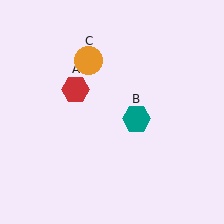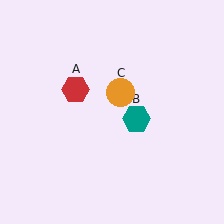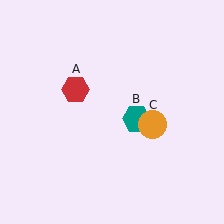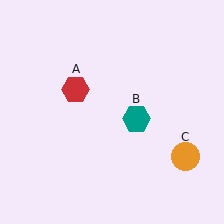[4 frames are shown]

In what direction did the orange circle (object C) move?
The orange circle (object C) moved down and to the right.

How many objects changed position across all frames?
1 object changed position: orange circle (object C).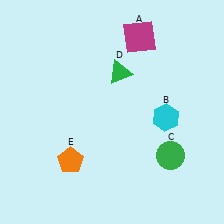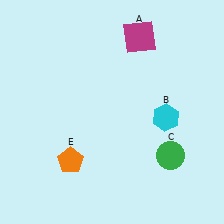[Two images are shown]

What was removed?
The green triangle (D) was removed in Image 2.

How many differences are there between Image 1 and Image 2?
There is 1 difference between the two images.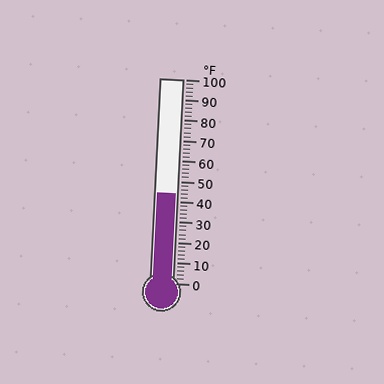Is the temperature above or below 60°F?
The temperature is below 60°F.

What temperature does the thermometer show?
The thermometer shows approximately 44°F.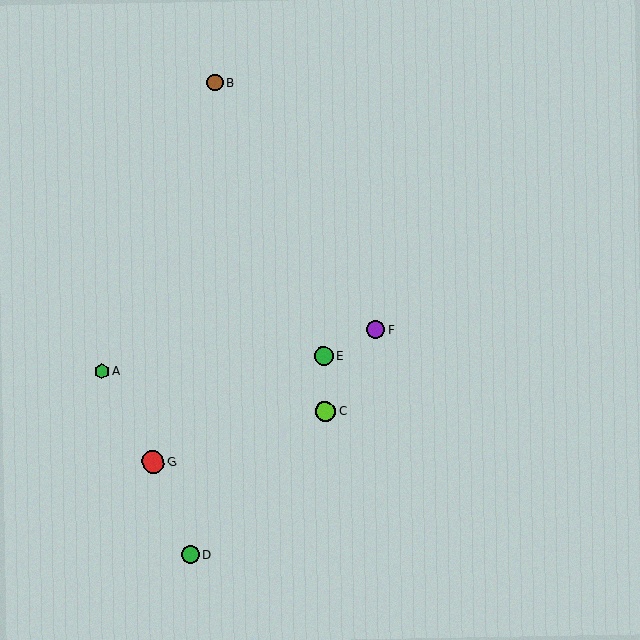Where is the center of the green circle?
The center of the green circle is at (190, 555).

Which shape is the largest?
The red circle (labeled G) is the largest.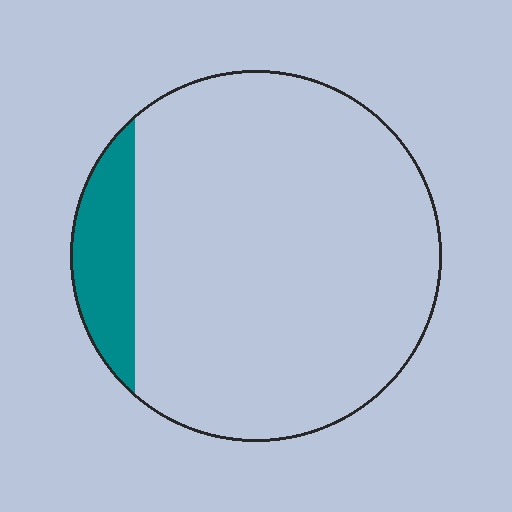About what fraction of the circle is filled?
About one eighth (1/8).